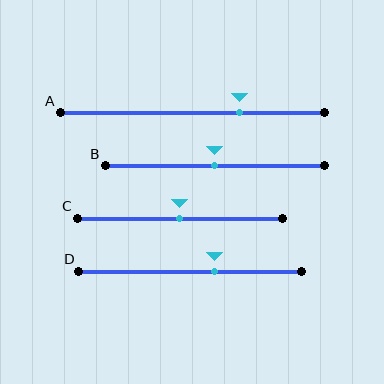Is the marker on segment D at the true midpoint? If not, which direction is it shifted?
No, the marker on segment D is shifted to the right by about 11% of the segment length.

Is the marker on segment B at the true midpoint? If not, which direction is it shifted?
Yes, the marker on segment B is at the true midpoint.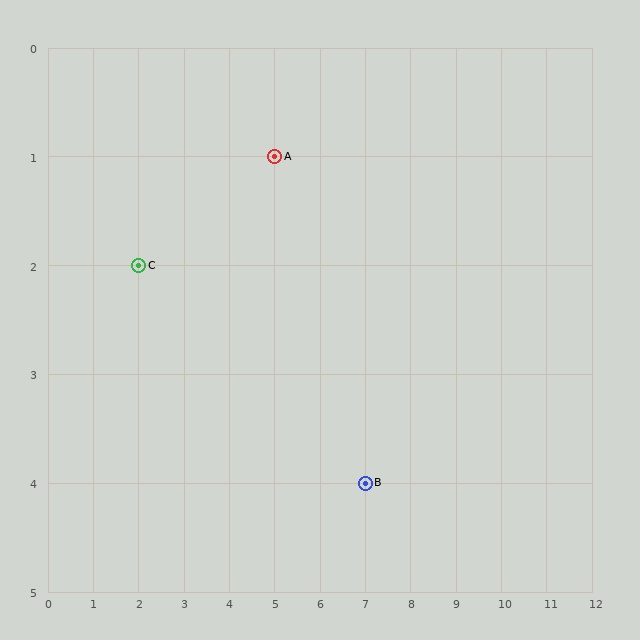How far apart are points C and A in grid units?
Points C and A are 3 columns and 1 row apart (about 3.2 grid units diagonally).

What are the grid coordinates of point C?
Point C is at grid coordinates (2, 2).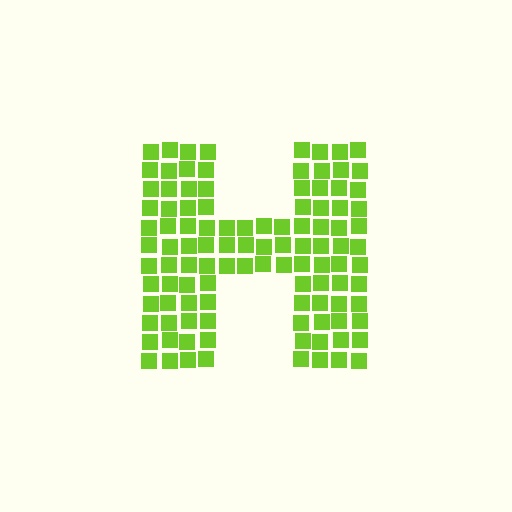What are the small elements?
The small elements are squares.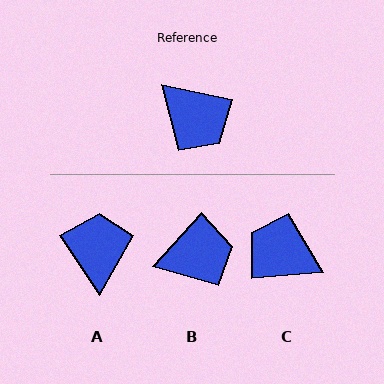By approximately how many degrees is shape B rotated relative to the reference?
Approximately 60 degrees counter-clockwise.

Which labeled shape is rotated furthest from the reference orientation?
C, about 163 degrees away.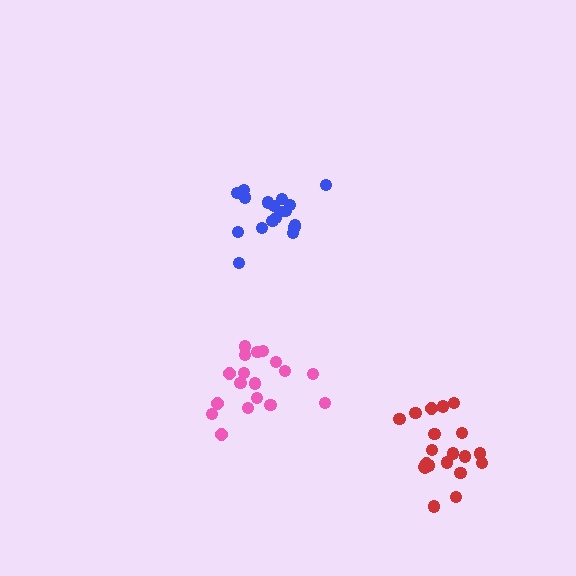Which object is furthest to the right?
The red cluster is rightmost.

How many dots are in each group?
Group 1: 18 dots, Group 2: 18 dots, Group 3: 20 dots (56 total).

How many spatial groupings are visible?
There are 3 spatial groupings.